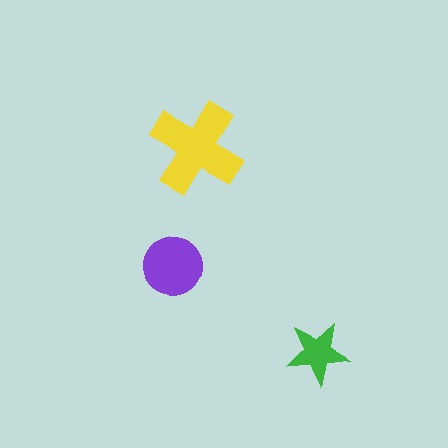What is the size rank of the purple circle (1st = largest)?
2nd.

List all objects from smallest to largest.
The green star, the purple circle, the yellow cross.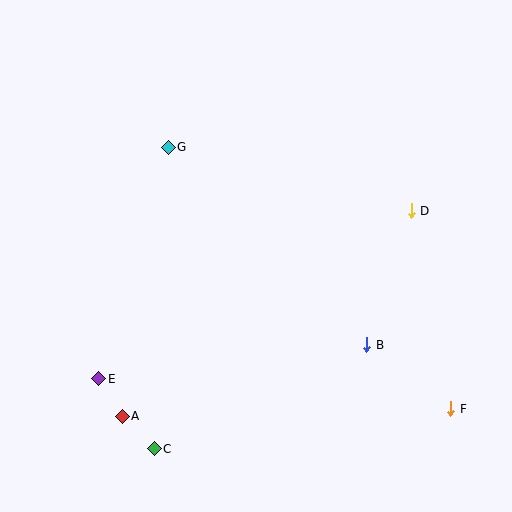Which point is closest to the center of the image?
Point G at (168, 147) is closest to the center.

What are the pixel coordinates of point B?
Point B is at (367, 345).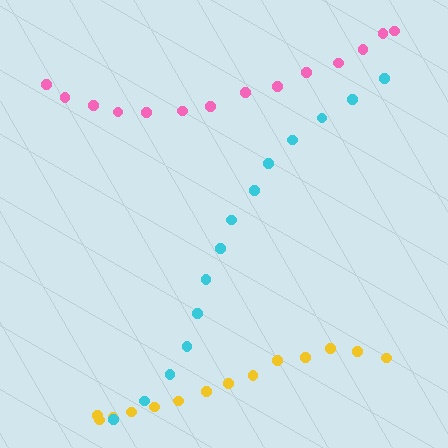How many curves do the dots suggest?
There are 3 distinct paths.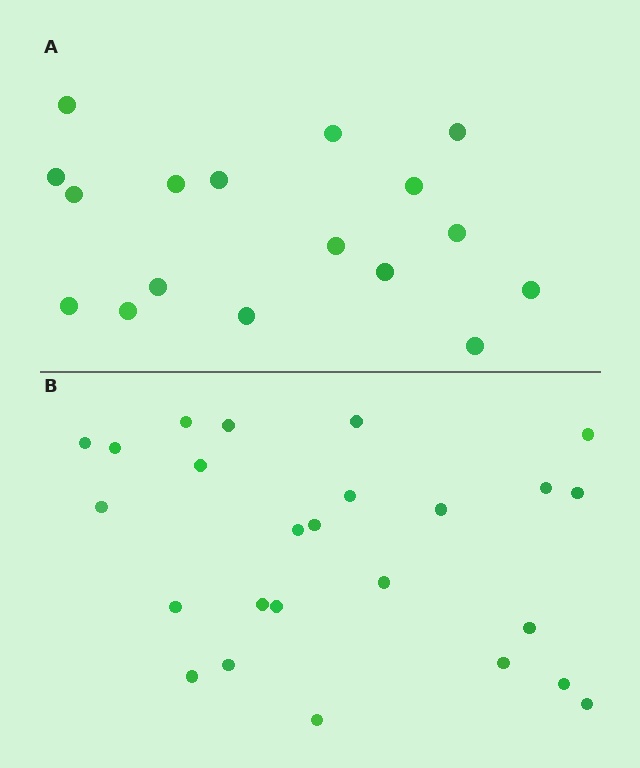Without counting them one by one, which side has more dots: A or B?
Region B (the bottom region) has more dots.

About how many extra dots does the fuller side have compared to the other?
Region B has roughly 8 or so more dots than region A.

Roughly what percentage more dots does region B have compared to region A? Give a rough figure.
About 45% more.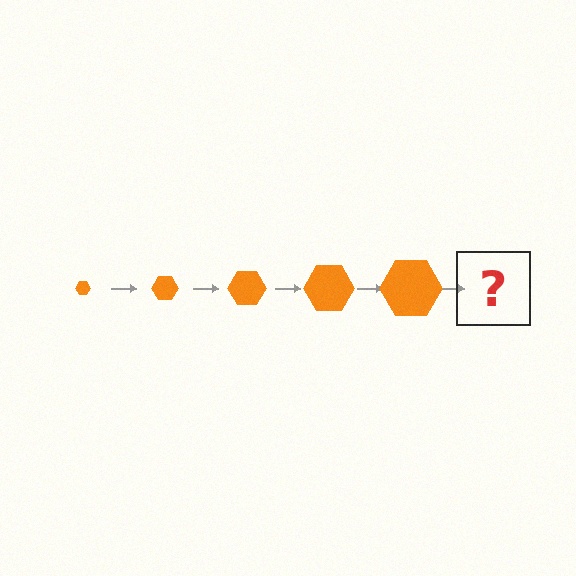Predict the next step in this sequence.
The next step is an orange hexagon, larger than the previous one.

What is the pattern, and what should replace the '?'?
The pattern is that the hexagon gets progressively larger each step. The '?' should be an orange hexagon, larger than the previous one.